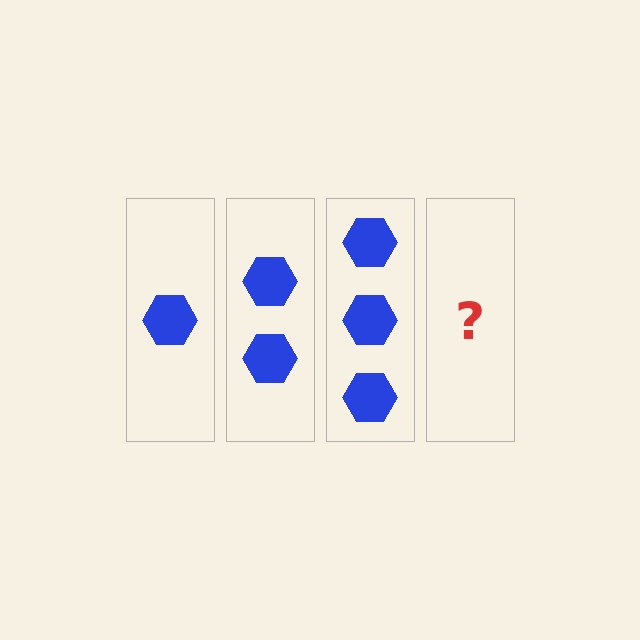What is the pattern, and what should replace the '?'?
The pattern is that each step adds one more hexagon. The '?' should be 4 hexagons.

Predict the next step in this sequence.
The next step is 4 hexagons.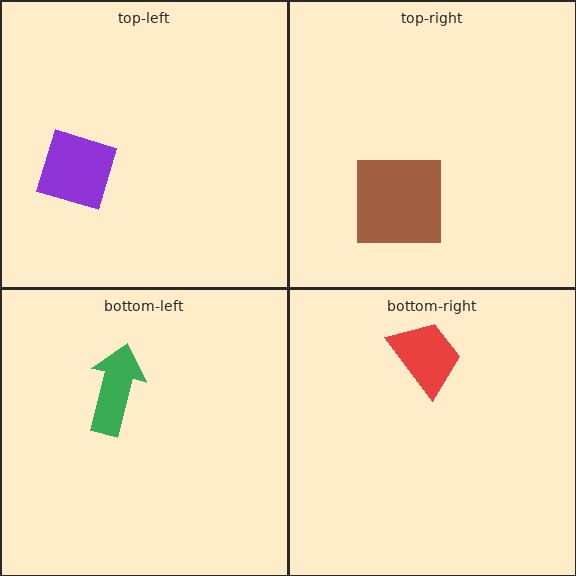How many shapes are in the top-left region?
1.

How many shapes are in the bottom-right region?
1.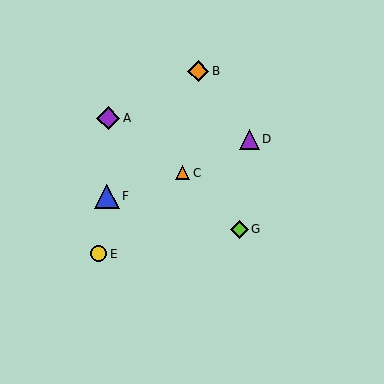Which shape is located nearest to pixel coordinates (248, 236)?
The lime diamond (labeled G) at (239, 229) is nearest to that location.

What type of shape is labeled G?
Shape G is a lime diamond.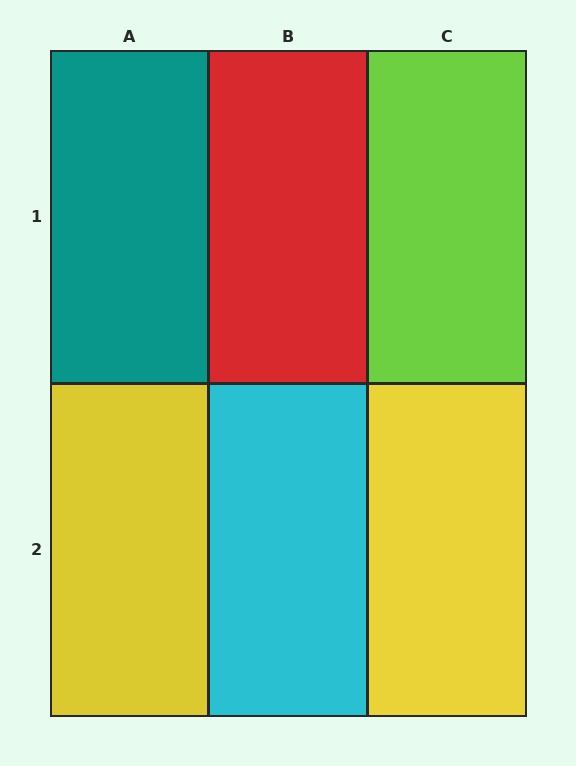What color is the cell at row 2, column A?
Yellow.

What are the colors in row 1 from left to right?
Teal, red, lime.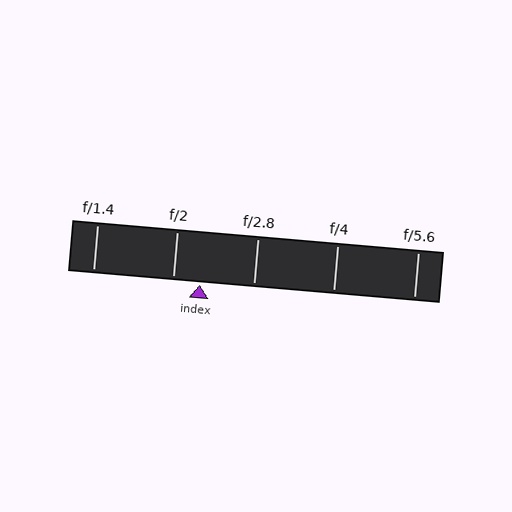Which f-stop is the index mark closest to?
The index mark is closest to f/2.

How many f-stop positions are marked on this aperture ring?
There are 5 f-stop positions marked.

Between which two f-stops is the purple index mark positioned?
The index mark is between f/2 and f/2.8.